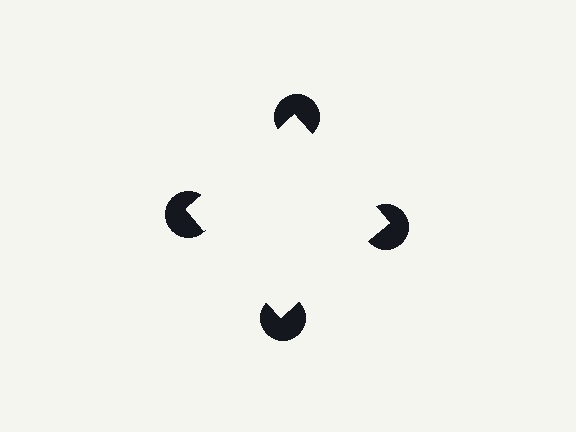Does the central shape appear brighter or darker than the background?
It typically appears slightly brighter than the background, even though no actual brightness change is drawn.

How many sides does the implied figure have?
4 sides.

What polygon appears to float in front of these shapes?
An illusory square — its edges are inferred from the aligned wedge cuts in the pac-man discs, not physically drawn.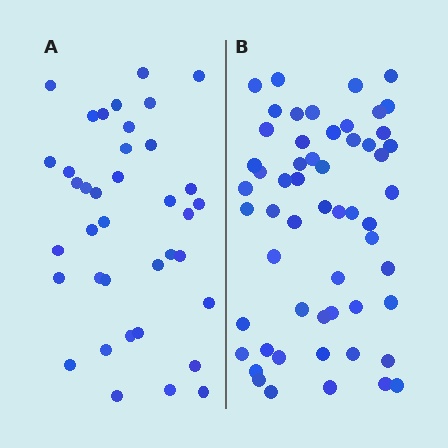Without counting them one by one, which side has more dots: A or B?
Region B (the right region) has more dots.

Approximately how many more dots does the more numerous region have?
Region B has approximately 20 more dots than region A.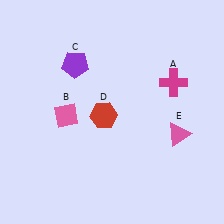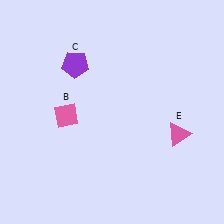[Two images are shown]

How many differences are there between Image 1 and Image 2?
There are 2 differences between the two images.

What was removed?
The red hexagon (D), the magenta cross (A) were removed in Image 2.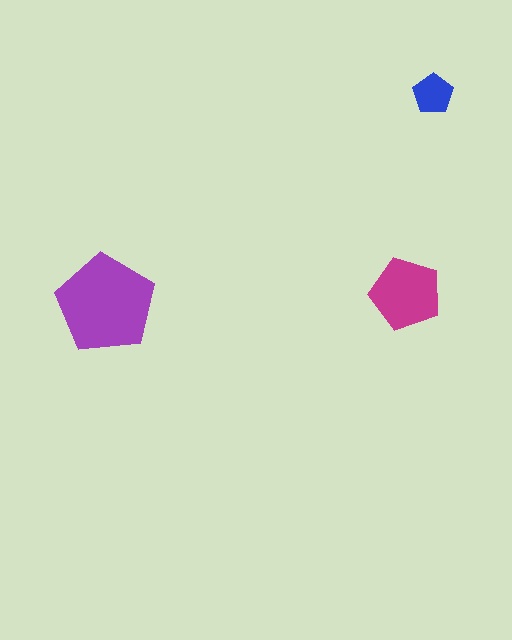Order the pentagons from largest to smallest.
the purple one, the magenta one, the blue one.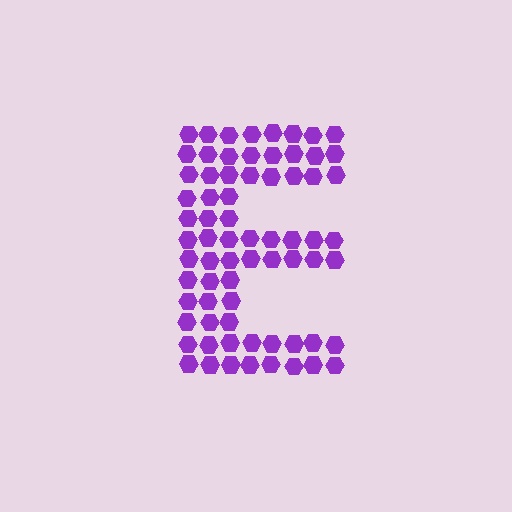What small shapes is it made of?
It is made of small hexagons.